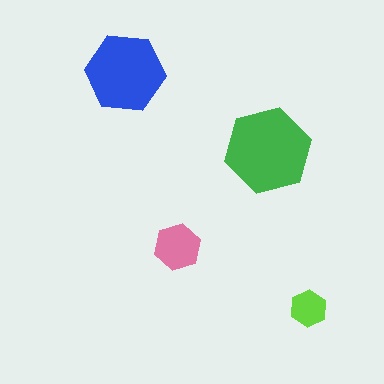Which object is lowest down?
The lime hexagon is bottommost.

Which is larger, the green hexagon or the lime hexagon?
The green one.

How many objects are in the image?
There are 4 objects in the image.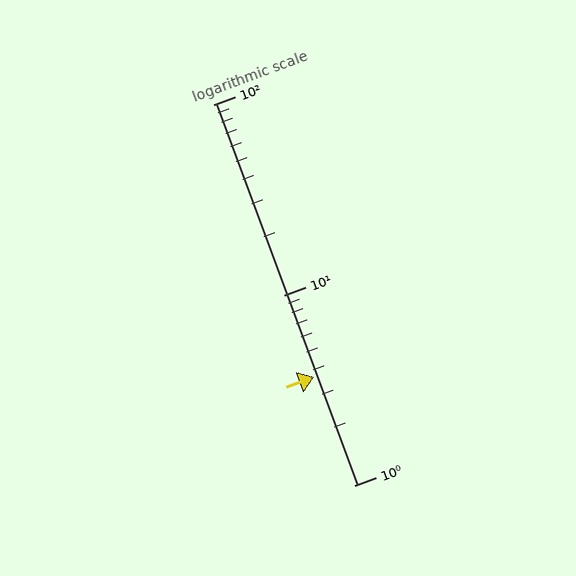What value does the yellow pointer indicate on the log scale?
The pointer indicates approximately 3.7.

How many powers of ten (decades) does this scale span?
The scale spans 2 decades, from 1 to 100.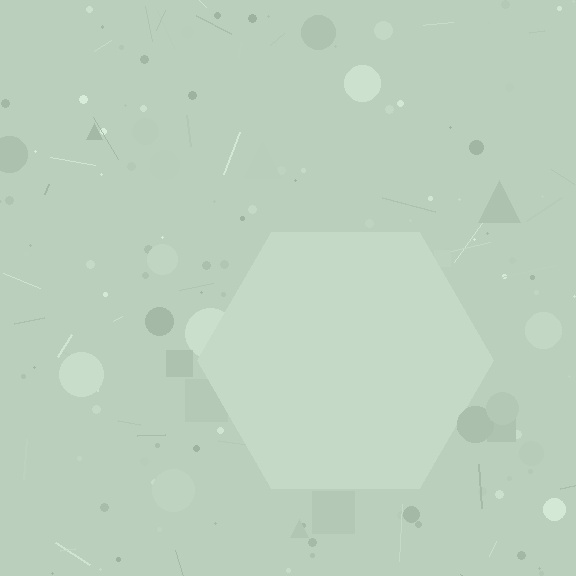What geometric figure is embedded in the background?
A hexagon is embedded in the background.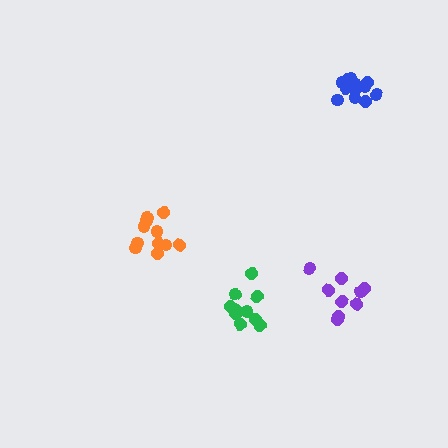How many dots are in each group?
Group 1: 10 dots, Group 2: 11 dots, Group 3: 12 dots, Group 4: 9 dots (42 total).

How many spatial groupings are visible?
There are 4 spatial groupings.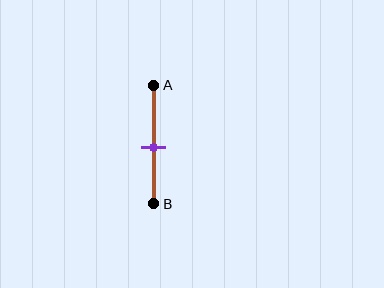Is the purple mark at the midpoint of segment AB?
Yes, the mark is approximately at the midpoint.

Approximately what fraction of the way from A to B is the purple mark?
The purple mark is approximately 55% of the way from A to B.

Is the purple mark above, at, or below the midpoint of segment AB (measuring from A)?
The purple mark is approximately at the midpoint of segment AB.